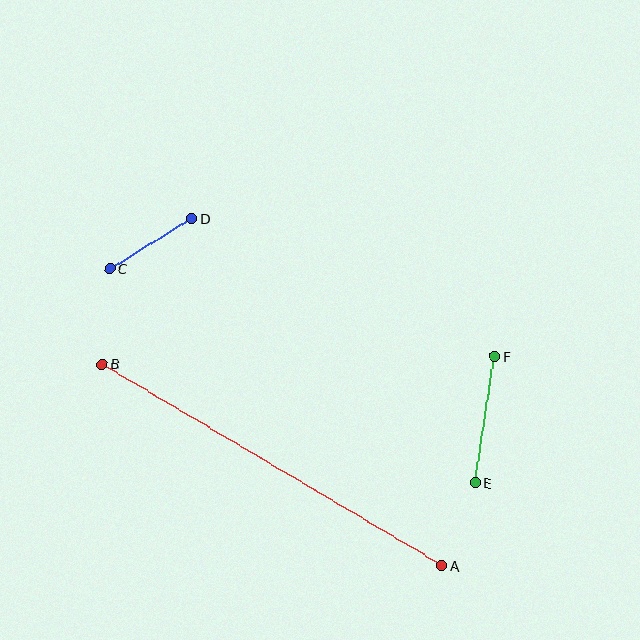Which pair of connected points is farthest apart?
Points A and B are farthest apart.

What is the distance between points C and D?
The distance is approximately 96 pixels.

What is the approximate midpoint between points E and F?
The midpoint is at approximately (485, 419) pixels.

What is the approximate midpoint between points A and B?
The midpoint is at approximately (272, 465) pixels.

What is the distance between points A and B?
The distance is approximately 395 pixels.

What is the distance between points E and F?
The distance is approximately 128 pixels.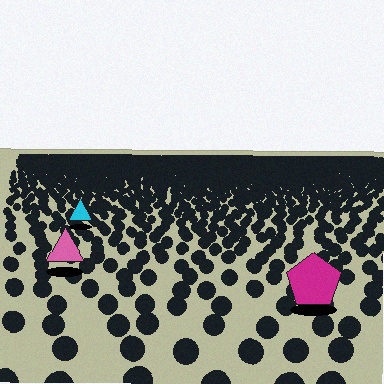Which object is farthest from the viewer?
The cyan triangle is farthest from the viewer. It appears smaller and the ground texture around it is denser.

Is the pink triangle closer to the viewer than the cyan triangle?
Yes. The pink triangle is closer — you can tell from the texture gradient: the ground texture is coarser near it.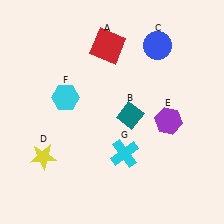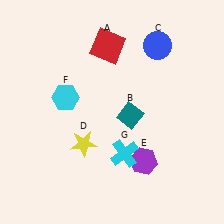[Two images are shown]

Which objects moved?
The objects that moved are: the yellow star (D), the purple hexagon (E).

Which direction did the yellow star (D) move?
The yellow star (D) moved right.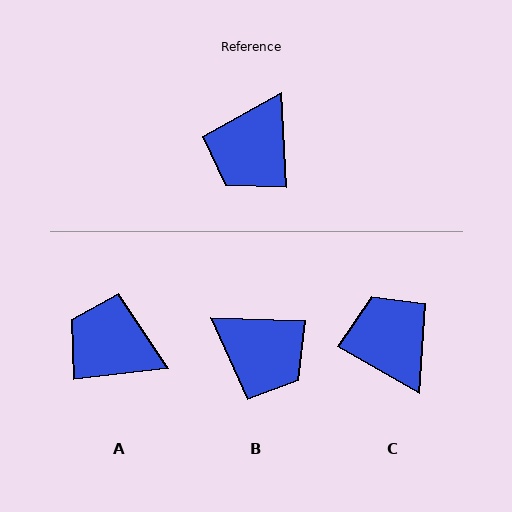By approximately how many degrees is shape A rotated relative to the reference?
Approximately 86 degrees clockwise.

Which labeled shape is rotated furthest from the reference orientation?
C, about 122 degrees away.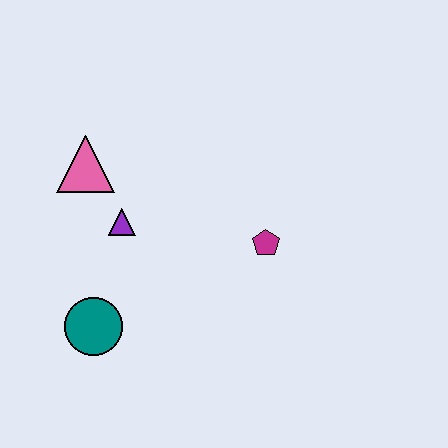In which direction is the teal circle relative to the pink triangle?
The teal circle is below the pink triangle.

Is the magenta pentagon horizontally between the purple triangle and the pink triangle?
No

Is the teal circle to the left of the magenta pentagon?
Yes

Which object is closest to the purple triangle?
The pink triangle is closest to the purple triangle.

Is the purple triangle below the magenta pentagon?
No